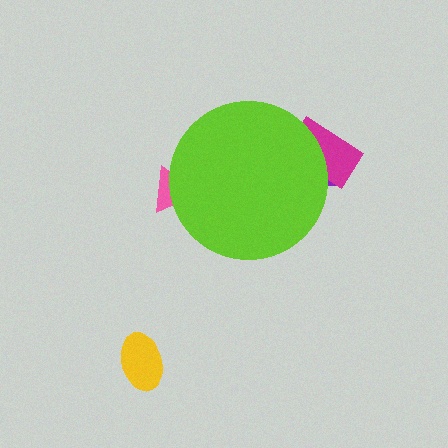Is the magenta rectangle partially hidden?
Yes, the magenta rectangle is partially hidden behind the lime circle.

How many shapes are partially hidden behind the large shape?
3 shapes are partially hidden.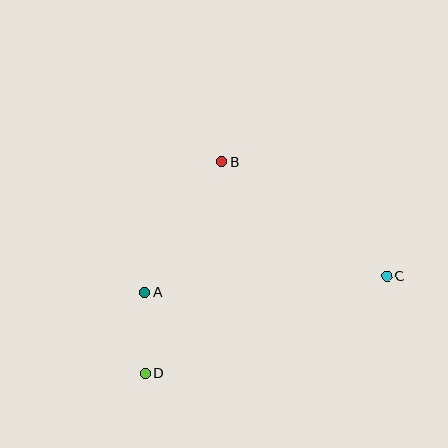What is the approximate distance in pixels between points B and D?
The distance between B and D is approximately 225 pixels.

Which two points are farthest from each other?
Points C and D are farthest from each other.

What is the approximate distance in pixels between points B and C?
The distance between B and C is approximately 201 pixels.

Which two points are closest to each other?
Points A and D are closest to each other.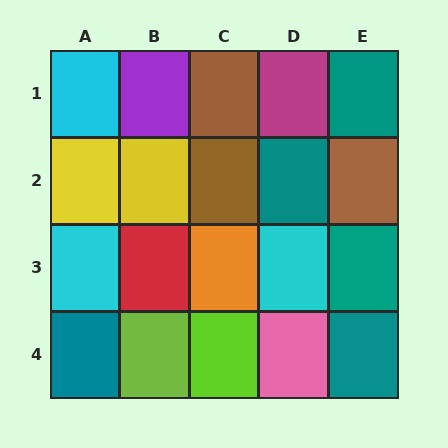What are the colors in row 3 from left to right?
Cyan, red, orange, cyan, teal.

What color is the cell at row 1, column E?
Teal.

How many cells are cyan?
3 cells are cyan.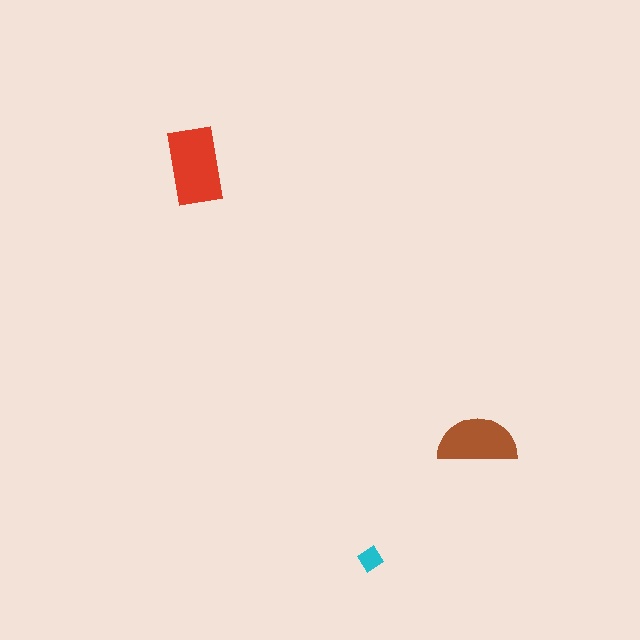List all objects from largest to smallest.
The red rectangle, the brown semicircle, the cyan diamond.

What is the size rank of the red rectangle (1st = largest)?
1st.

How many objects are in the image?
There are 3 objects in the image.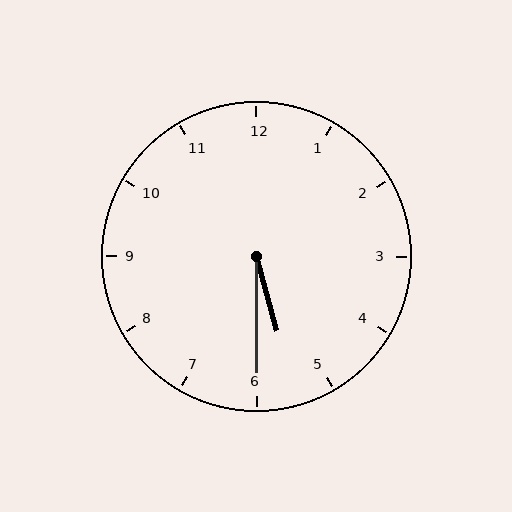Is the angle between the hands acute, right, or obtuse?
It is acute.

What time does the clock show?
5:30.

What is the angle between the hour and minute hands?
Approximately 15 degrees.